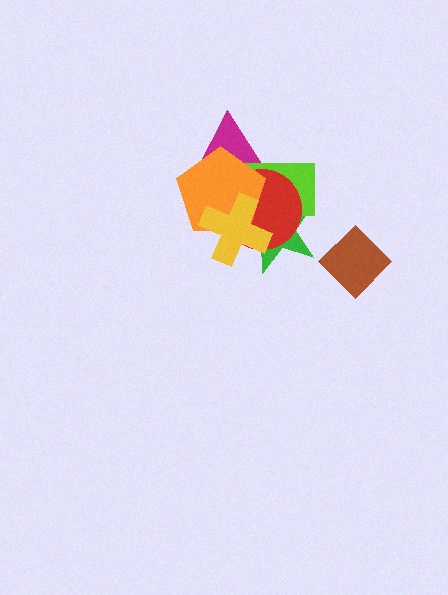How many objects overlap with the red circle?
5 objects overlap with the red circle.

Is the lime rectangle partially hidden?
Yes, it is partially covered by another shape.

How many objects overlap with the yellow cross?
4 objects overlap with the yellow cross.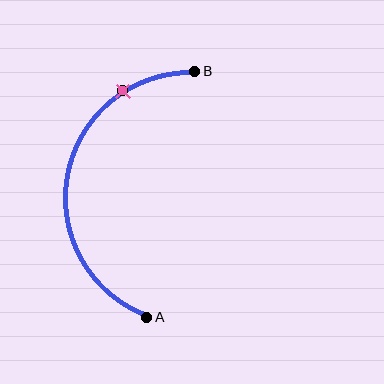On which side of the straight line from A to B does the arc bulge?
The arc bulges to the left of the straight line connecting A and B.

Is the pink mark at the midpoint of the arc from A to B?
No. The pink mark lies on the arc but is closer to endpoint B. The arc midpoint would be at the point on the curve equidistant along the arc from both A and B.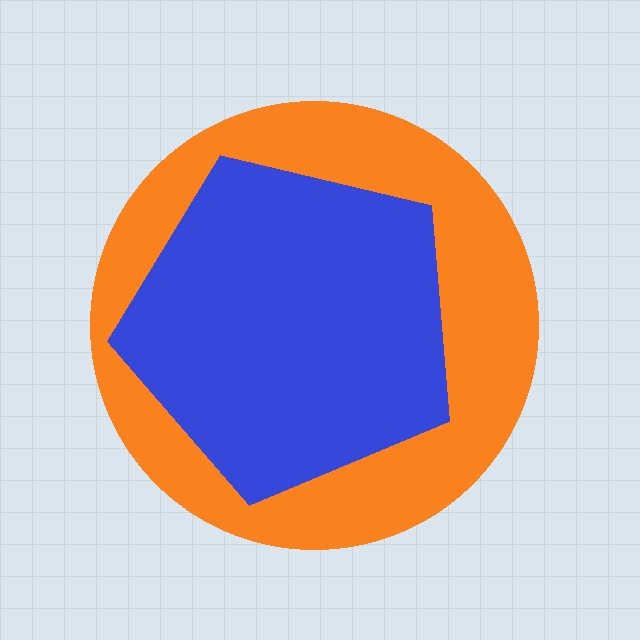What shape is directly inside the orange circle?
The blue pentagon.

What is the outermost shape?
The orange circle.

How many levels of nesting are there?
2.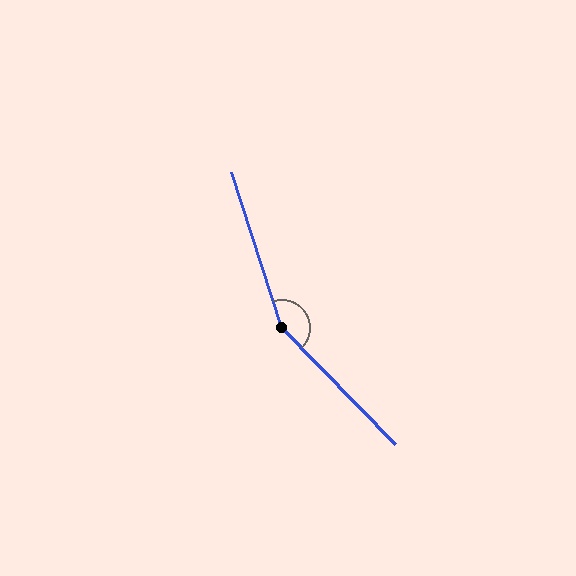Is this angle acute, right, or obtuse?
It is obtuse.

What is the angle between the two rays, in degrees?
Approximately 154 degrees.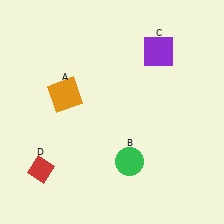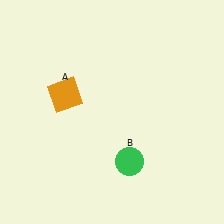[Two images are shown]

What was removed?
The purple square (C), the red diamond (D) were removed in Image 2.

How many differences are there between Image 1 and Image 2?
There are 2 differences between the two images.